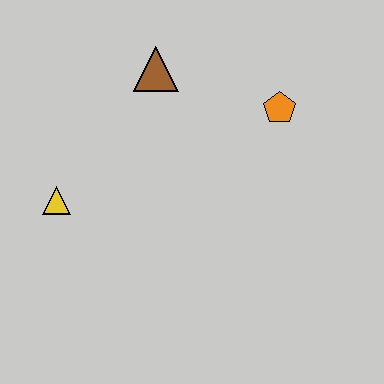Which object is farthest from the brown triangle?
The yellow triangle is farthest from the brown triangle.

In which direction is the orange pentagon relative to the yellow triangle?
The orange pentagon is to the right of the yellow triangle.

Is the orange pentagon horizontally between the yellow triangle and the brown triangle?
No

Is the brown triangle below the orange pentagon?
No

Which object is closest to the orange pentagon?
The brown triangle is closest to the orange pentagon.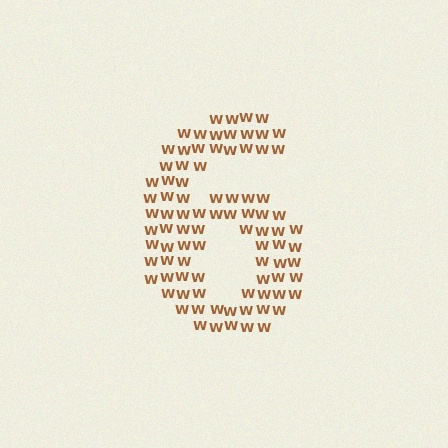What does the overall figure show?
The overall figure shows the digit 6.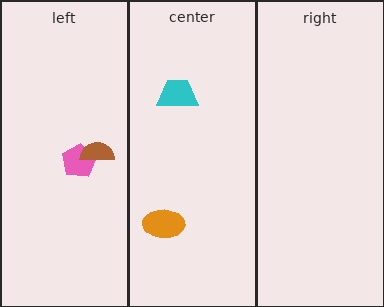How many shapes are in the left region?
2.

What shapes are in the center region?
The cyan trapezoid, the orange ellipse.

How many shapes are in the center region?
2.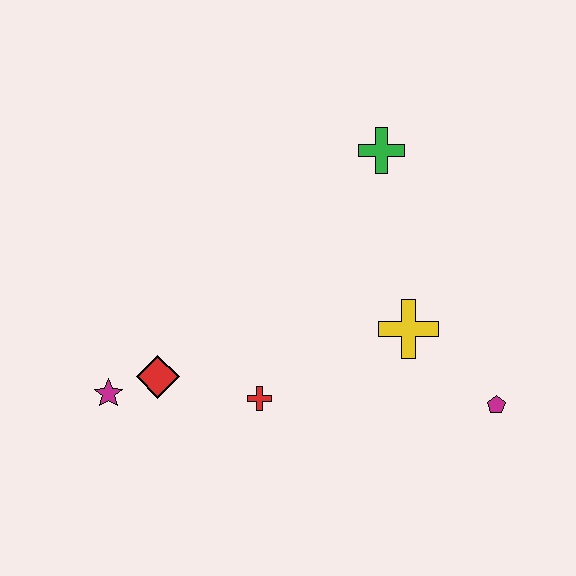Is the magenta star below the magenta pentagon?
No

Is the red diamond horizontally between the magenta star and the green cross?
Yes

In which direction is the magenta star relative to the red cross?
The magenta star is to the left of the red cross.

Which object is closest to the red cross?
The red diamond is closest to the red cross.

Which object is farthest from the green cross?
The magenta star is farthest from the green cross.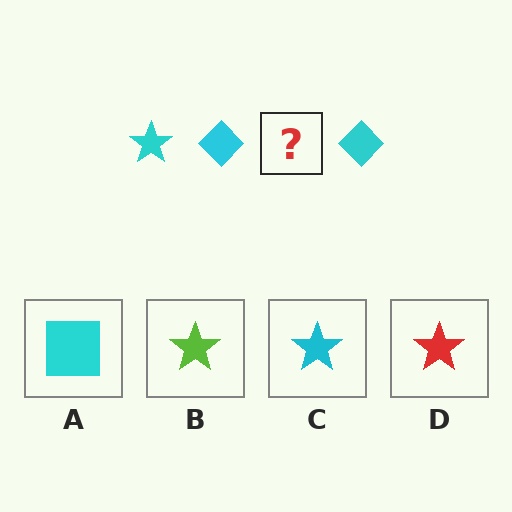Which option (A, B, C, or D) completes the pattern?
C.